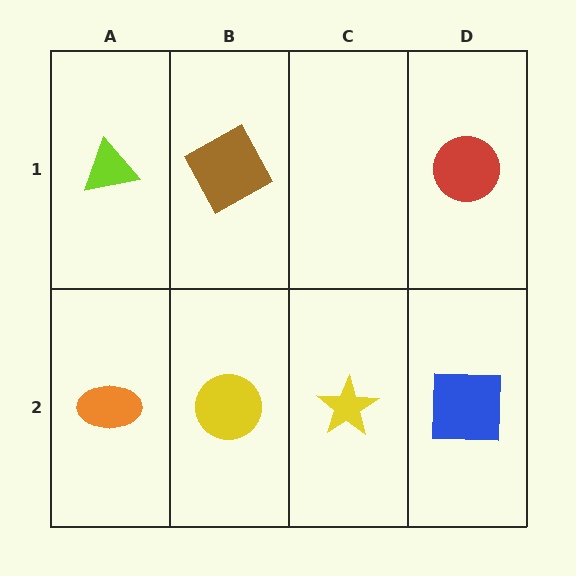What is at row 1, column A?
A lime triangle.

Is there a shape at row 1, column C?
No, that cell is empty.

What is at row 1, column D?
A red circle.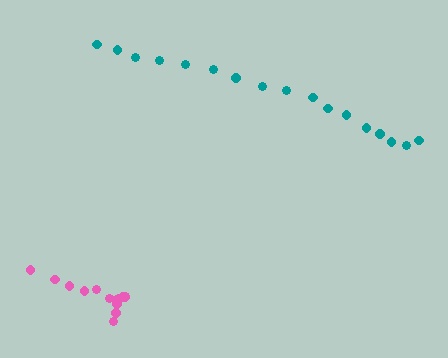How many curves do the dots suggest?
There are 2 distinct paths.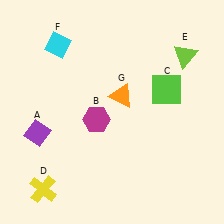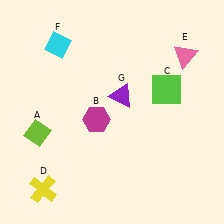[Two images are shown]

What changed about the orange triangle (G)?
In Image 1, G is orange. In Image 2, it changed to purple.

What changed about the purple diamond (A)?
In Image 1, A is purple. In Image 2, it changed to lime.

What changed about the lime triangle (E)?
In Image 1, E is lime. In Image 2, it changed to pink.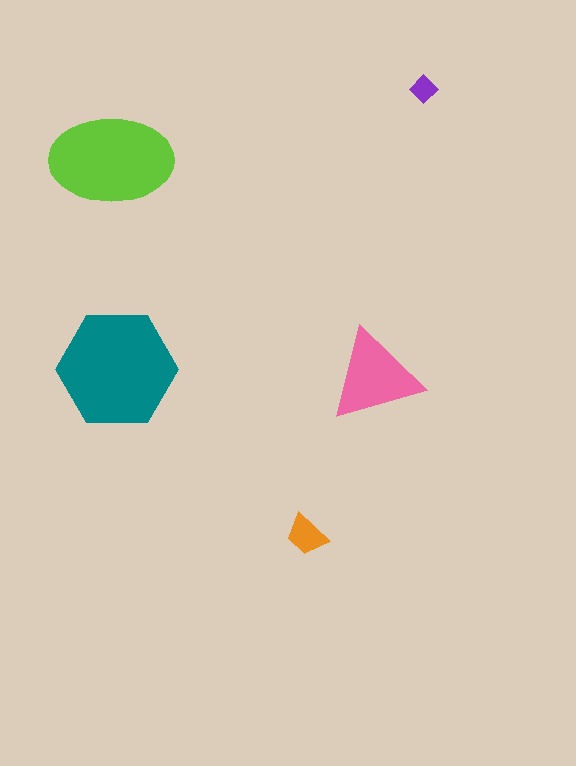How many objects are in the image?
There are 5 objects in the image.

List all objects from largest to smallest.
The teal hexagon, the lime ellipse, the pink triangle, the orange trapezoid, the purple diamond.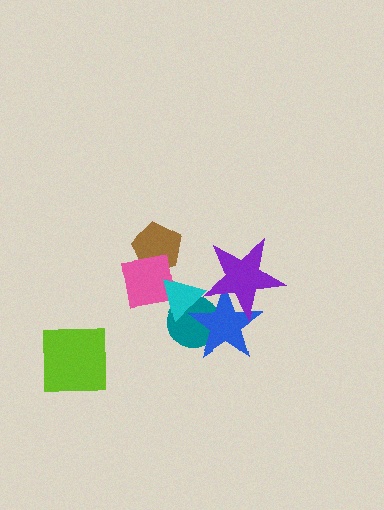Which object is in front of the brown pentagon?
The pink square is in front of the brown pentagon.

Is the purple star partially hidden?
No, no other shape covers it.